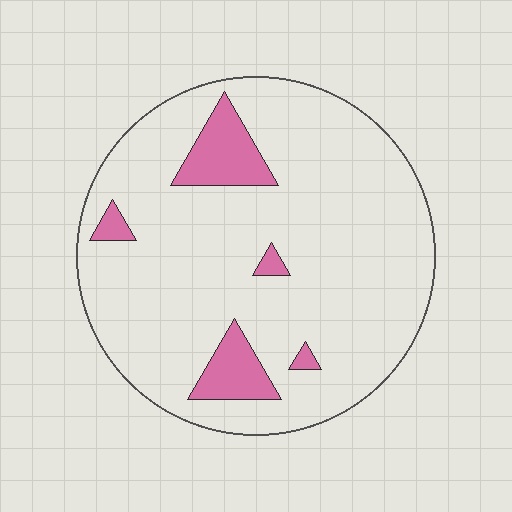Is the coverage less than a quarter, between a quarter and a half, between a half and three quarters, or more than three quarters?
Less than a quarter.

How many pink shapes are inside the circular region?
5.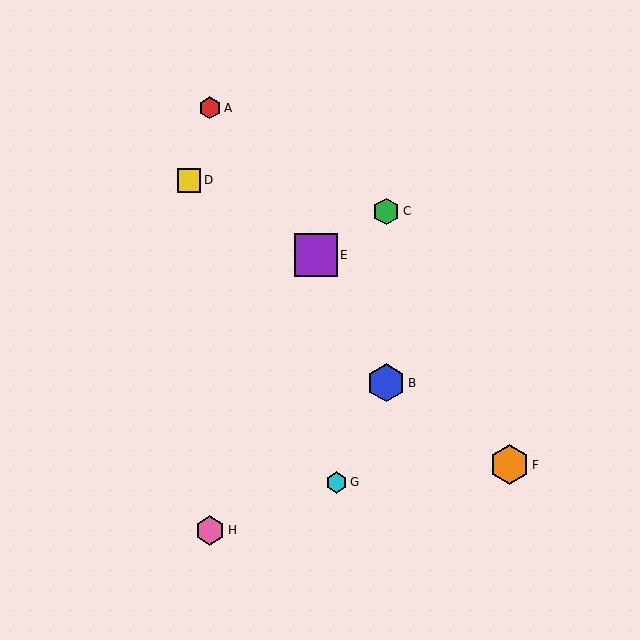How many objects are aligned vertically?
2 objects (B, C) are aligned vertically.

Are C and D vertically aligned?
No, C is at x≈386 and D is at x≈189.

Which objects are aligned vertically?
Objects B, C are aligned vertically.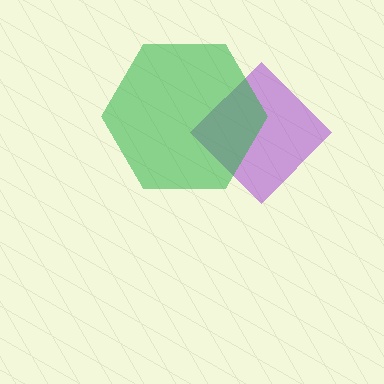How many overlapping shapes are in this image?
There are 2 overlapping shapes in the image.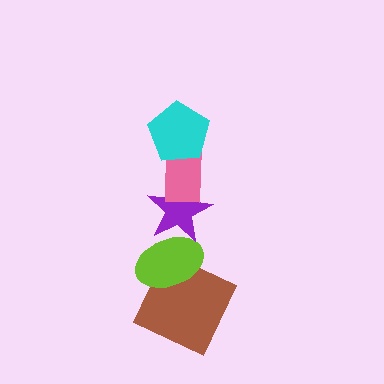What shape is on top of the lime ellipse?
The purple star is on top of the lime ellipse.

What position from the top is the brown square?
The brown square is 5th from the top.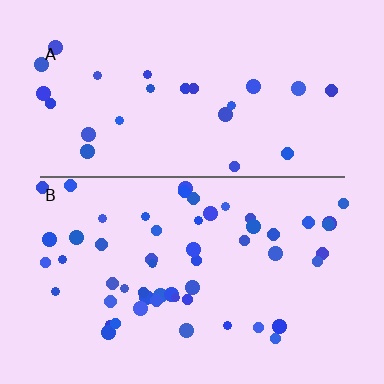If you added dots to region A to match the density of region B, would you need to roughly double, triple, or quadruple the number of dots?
Approximately double.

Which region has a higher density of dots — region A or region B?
B (the bottom).